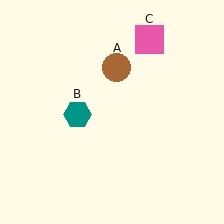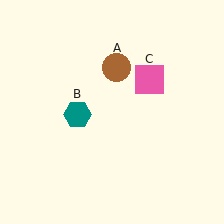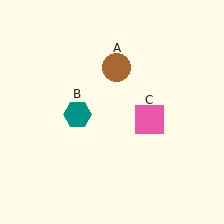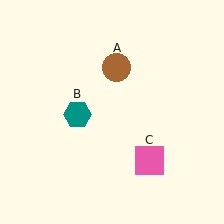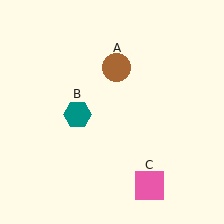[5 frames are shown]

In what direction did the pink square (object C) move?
The pink square (object C) moved down.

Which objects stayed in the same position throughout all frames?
Brown circle (object A) and teal hexagon (object B) remained stationary.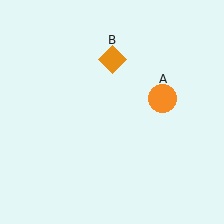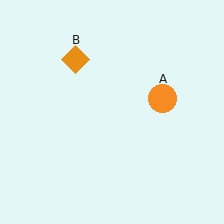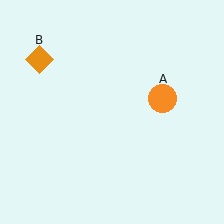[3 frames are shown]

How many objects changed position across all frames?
1 object changed position: orange diamond (object B).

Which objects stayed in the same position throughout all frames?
Orange circle (object A) remained stationary.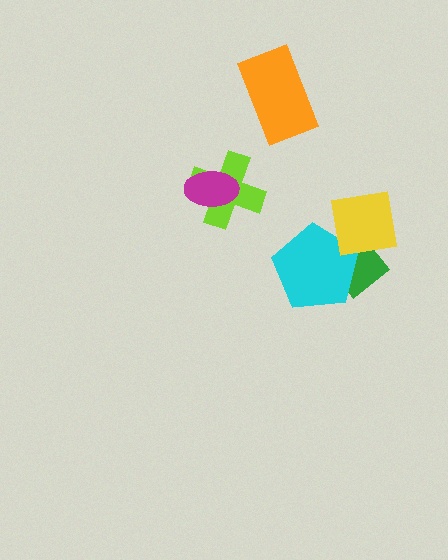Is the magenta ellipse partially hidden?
No, no other shape covers it.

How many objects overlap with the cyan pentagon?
2 objects overlap with the cyan pentagon.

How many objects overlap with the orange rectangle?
0 objects overlap with the orange rectangle.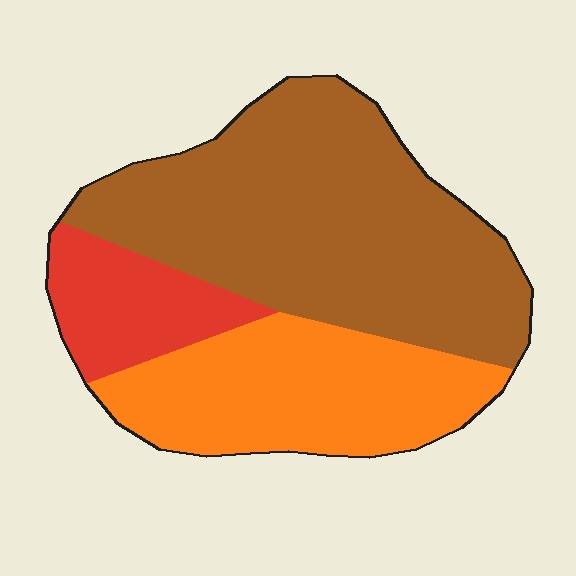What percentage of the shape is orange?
Orange takes up between a quarter and a half of the shape.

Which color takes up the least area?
Red, at roughly 15%.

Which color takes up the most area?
Brown, at roughly 55%.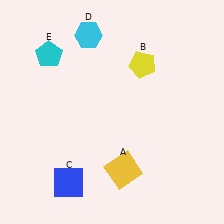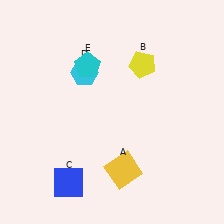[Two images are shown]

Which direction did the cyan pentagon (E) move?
The cyan pentagon (E) moved right.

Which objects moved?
The objects that moved are: the cyan hexagon (D), the cyan pentagon (E).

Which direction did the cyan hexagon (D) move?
The cyan hexagon (D) moved down.